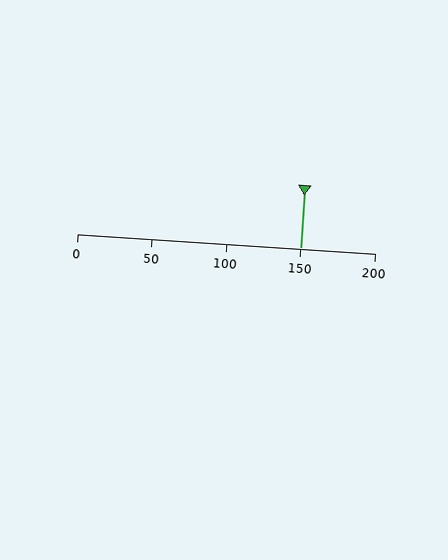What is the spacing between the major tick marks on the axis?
The major ticks are spaced 50 apart.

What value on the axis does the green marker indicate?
The marker indicates approximately 150.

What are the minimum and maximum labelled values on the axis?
The axis runs from 0 to 200.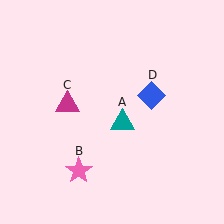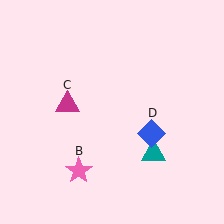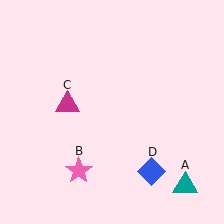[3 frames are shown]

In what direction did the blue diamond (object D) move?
The blue diamond (object D) moved down.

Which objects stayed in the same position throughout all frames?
Pink star (object B) and magenta triangle (object C) remained stationary.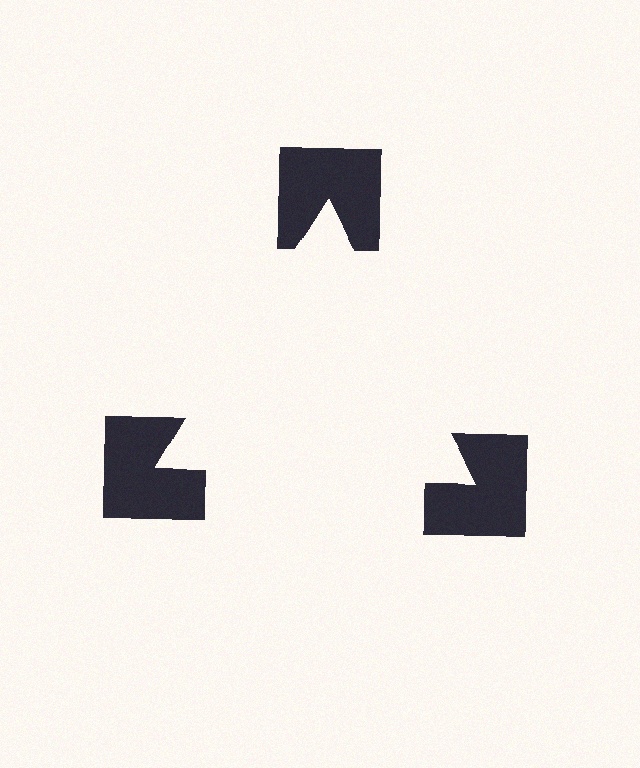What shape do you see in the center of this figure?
An illusory triangle — its edges are inferred from the aligned wedge cuts in the notched squares, not physically drawn.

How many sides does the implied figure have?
3 sides.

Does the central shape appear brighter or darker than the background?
It typically appears slightly brighter than the background, even though no actual brightness change is drawn.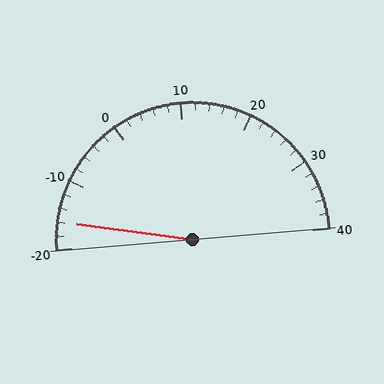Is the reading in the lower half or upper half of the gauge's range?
The reading is in the lower half of the range (-20 to 40).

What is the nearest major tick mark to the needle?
The nearest major tick mark is -20.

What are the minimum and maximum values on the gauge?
The gauge ranges from -20 to 40.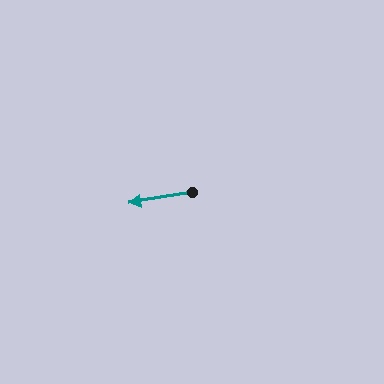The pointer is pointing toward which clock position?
Roughly 9 o'clock.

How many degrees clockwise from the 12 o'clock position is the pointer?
Approximately 260 degrees.